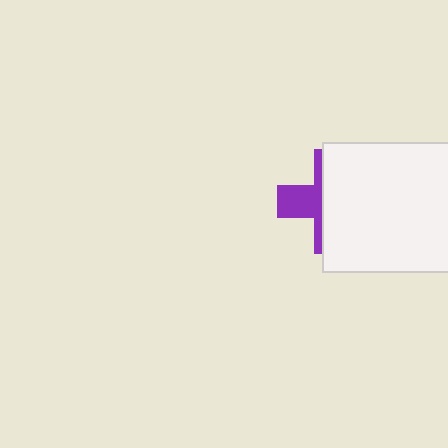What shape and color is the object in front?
The object in front is a white square.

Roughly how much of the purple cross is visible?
A small part of it is visible (roughly 34%).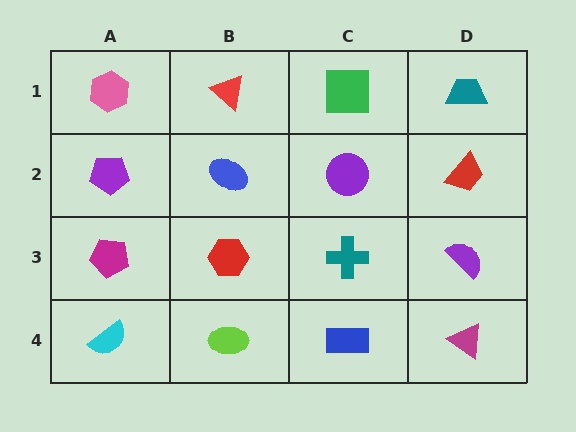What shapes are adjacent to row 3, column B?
A blue ellipse (row 2, column B), a lime ellipse (row 4, column B), a magenta pentagon (row 3, column A), a teal cross (row 3, column C).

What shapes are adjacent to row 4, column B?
A red hexagon (row 3, column B), a cyan semicircle (row 4, column A), a blue rectangle (row 4, column C).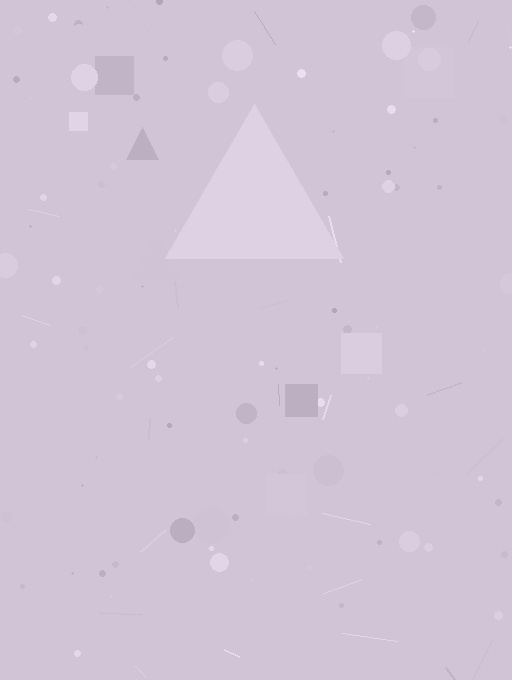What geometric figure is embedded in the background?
A triangle is embedded in the background.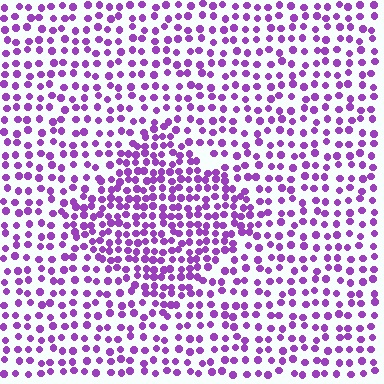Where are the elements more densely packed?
The elements are more densely packed inside the diamond boundary.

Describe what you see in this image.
The image contains small purple elements arranged at two different densities. A diamond-shaped region is visible where the elements are more densely packed than the surrounding area.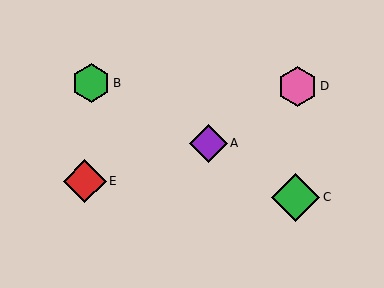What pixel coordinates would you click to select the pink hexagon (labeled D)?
Click at (297, 86) to select the pink hexagon D.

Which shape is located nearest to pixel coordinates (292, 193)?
The green diamond (labeled C) at (295, 197) is nearest to that location.